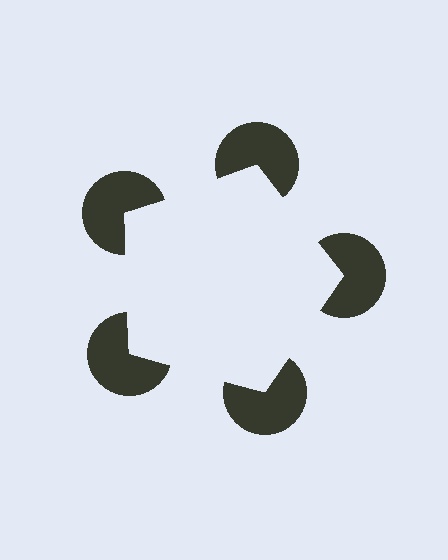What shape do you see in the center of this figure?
An illusory pentagon — its edges are inferred from the aligned wedge cuts in the pac-man discs, not physically drawn.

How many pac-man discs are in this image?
There are 5 — one at each vertex of the illusory pentagon.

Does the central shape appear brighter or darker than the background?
It typically appears slightly brighter than the background, even though no actual brightness change is drawn.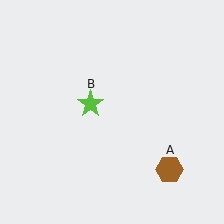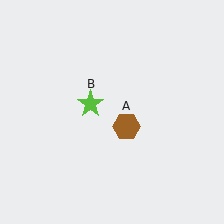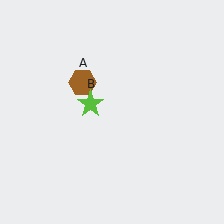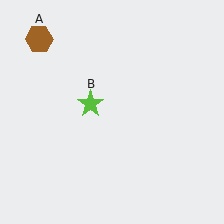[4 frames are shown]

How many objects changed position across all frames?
1 object changed position: brown hexagon (object A).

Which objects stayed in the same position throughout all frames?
Lime star (object B) remained stationary.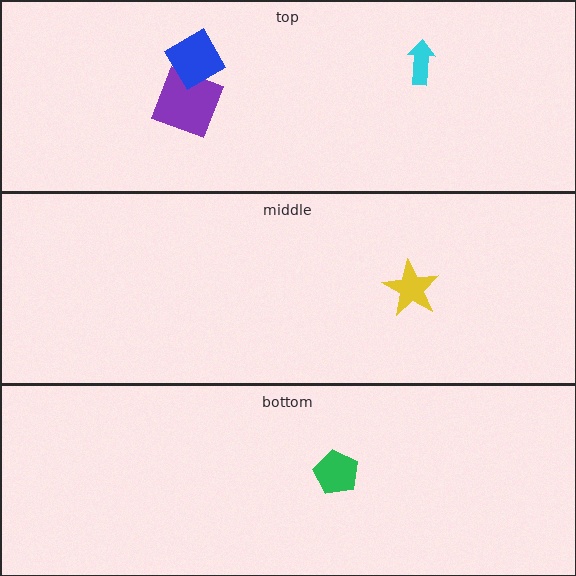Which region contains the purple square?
The top region.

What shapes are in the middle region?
The yellow star.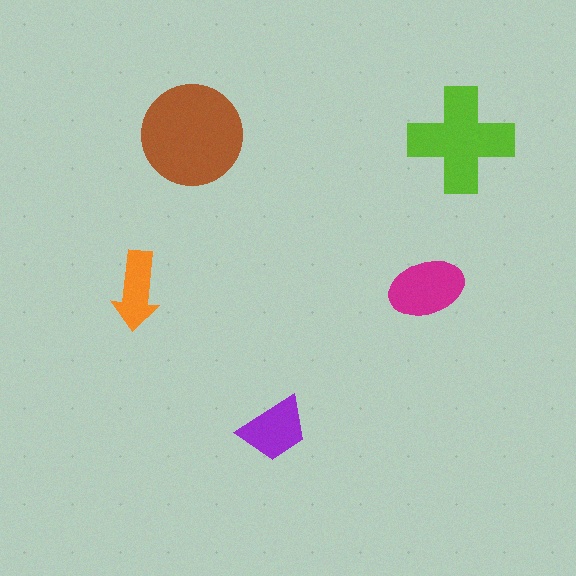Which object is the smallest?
The orange arrow.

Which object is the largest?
The brown circle.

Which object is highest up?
The brown circle is topmost.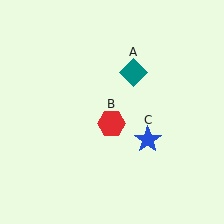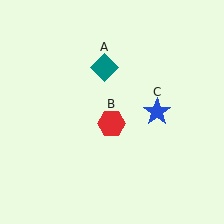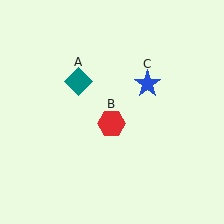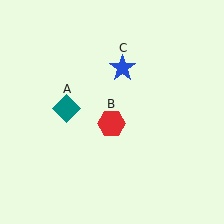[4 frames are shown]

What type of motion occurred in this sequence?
The teal diamond (object A), blue star (object C) rotated counterclockwise around the center of the scene.